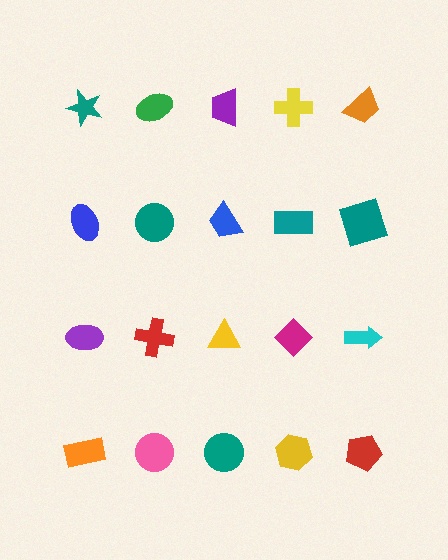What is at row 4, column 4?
A yellow hexagon.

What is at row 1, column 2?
A green ellipse.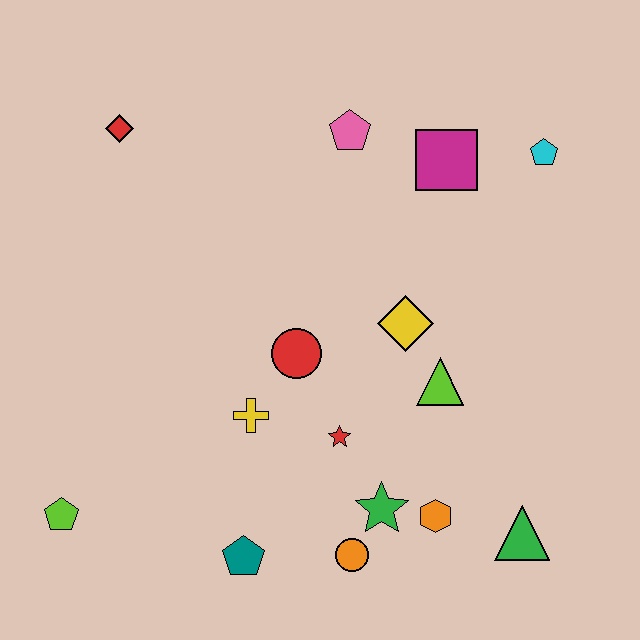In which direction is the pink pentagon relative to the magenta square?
The pink pentagon is to the left of the magenta square.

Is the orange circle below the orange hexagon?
Yes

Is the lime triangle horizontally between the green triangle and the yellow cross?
Yes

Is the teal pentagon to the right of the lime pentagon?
Yes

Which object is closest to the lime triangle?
The yellow diamond is closest to the lime triangle.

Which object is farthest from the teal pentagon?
The cyan pentagon is farthest from the teal pentagon.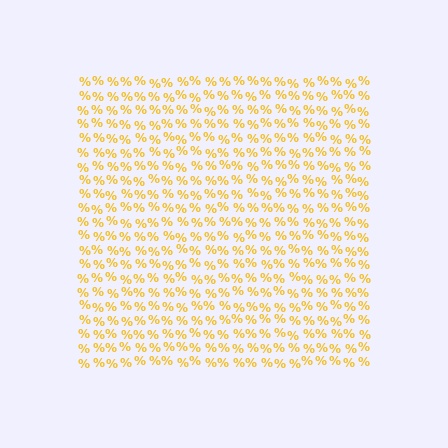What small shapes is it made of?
It is made of small percent signs.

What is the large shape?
The large shape is a square.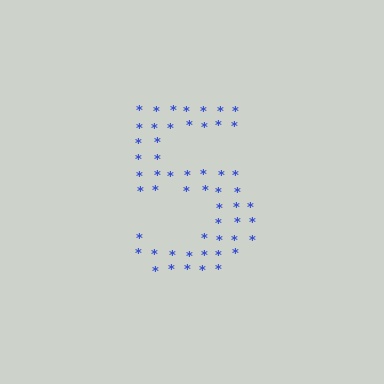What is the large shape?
The large shape is the digit 5.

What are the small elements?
The small elements are asterisks.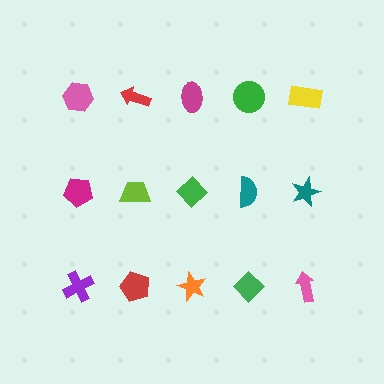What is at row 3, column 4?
A green diamond.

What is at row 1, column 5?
A yellow rectangle.